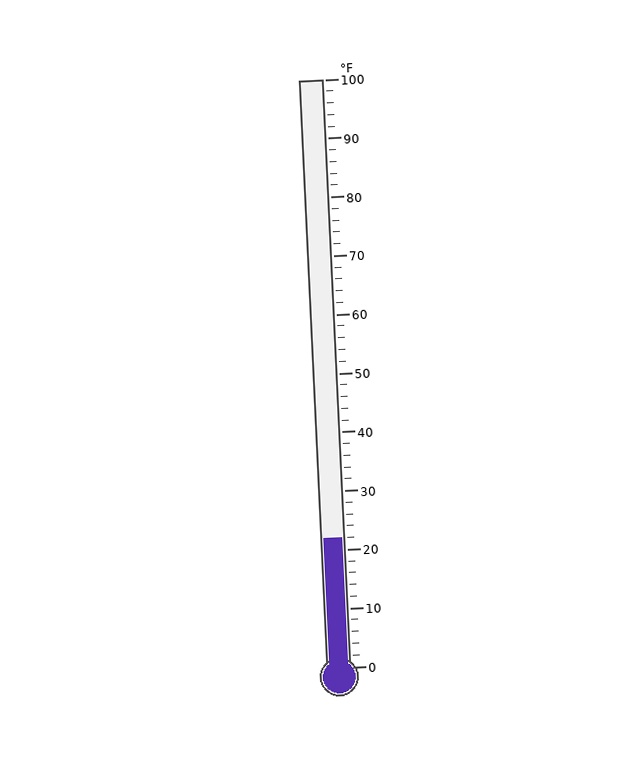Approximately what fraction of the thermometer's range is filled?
The thermometer is filled to approximately 20% of its range.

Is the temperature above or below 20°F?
The temperature is above 20°F.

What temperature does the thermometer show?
The thermometer shows approximately 22°F.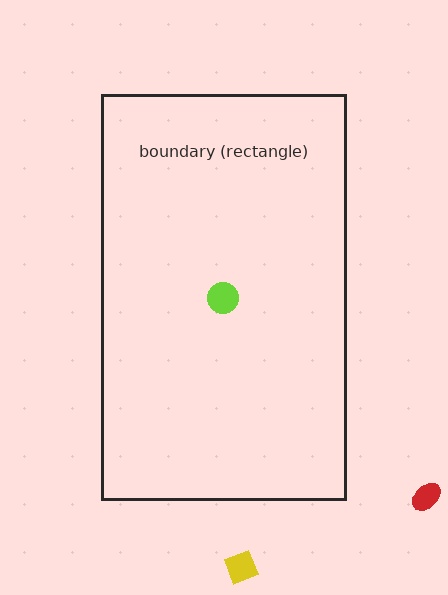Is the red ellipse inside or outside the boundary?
Outside.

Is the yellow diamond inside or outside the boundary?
Outside.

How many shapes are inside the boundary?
1 inside, 2 outside.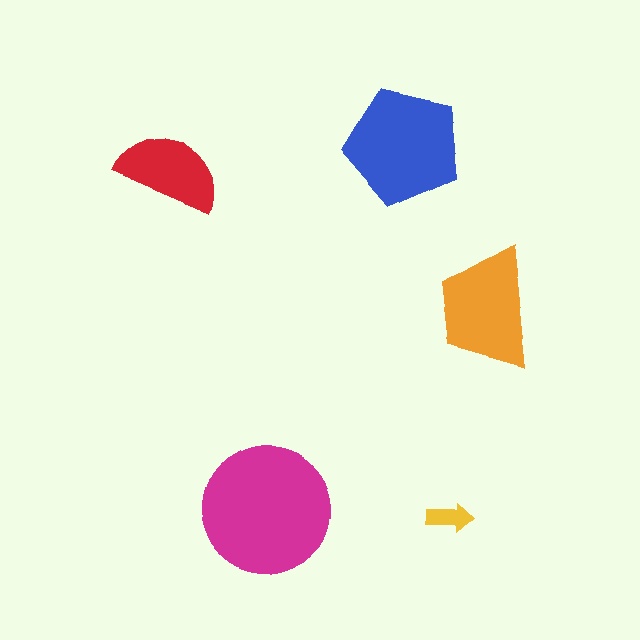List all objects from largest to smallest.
The magenta circle, the blue pentagon, the orange trapezoid, the red semicircle, the yellow arrow.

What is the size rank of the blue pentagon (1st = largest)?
2nd.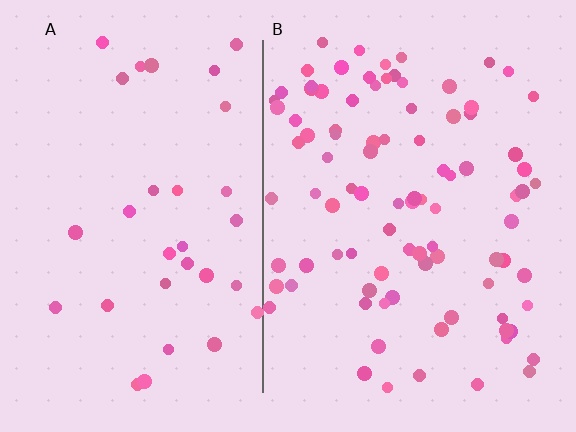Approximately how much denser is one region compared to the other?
Approximately 2.7× — region B over region A.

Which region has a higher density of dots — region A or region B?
B (the right).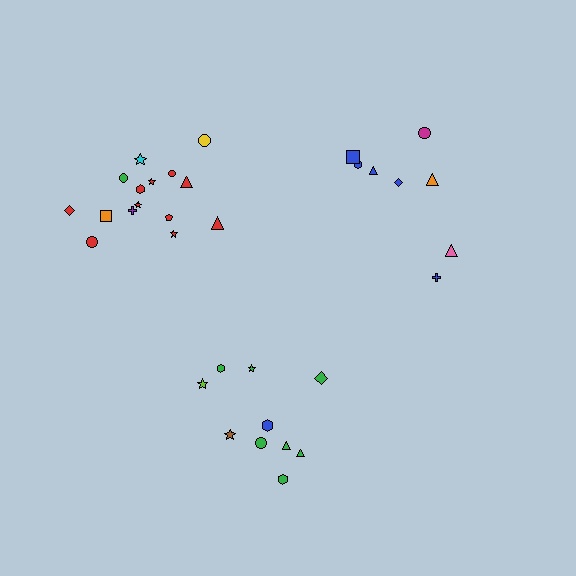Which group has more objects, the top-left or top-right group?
The top-left group.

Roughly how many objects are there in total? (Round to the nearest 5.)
Roughly 35 objects in total.